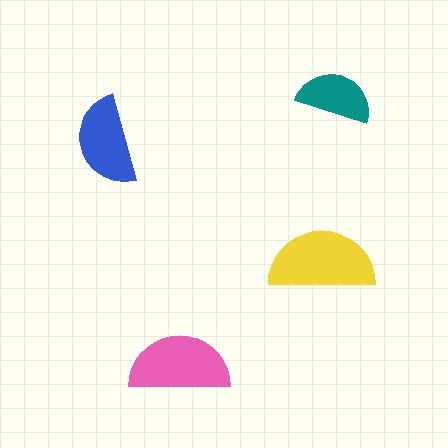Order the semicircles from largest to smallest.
the yellow one, the pink one, the blue one, the teal one.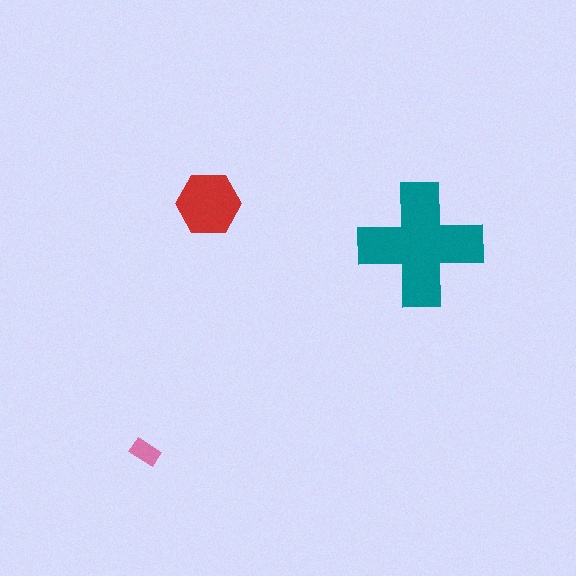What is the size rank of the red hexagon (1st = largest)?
2nd.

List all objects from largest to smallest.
The teal cross, the red hexagon, the pink rectangle.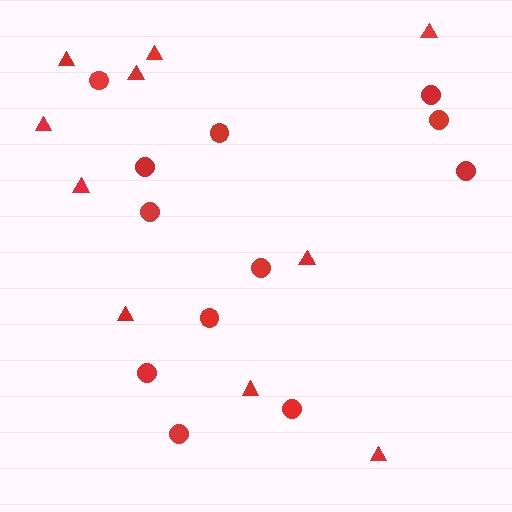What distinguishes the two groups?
There are 2 groups: one group of triangles (10) and one group of circles (12).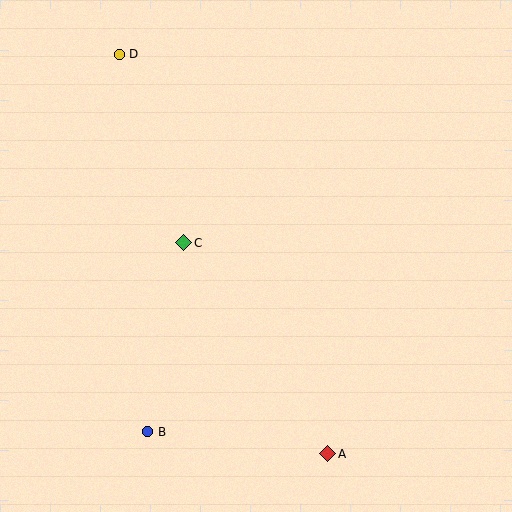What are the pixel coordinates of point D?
Point D is at (119, 54).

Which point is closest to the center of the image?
Point C at (184, 243) is closest to the center.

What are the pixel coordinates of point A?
Point A is at (328, 454).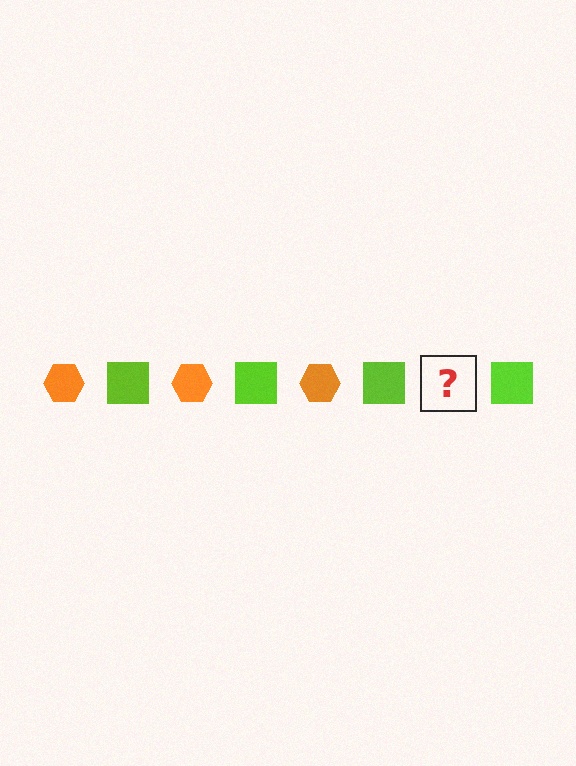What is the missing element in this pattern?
The missing element is an orange hexagon.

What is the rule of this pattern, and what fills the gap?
The rule is that the pattern alternates between orange hexagon and lime square. The gap should be filled with an orange hexagon.